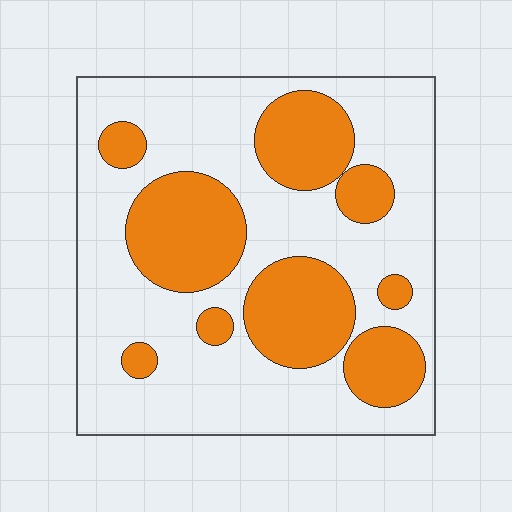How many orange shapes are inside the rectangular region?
9.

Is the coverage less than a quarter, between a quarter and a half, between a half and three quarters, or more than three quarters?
Between a quarter and a half.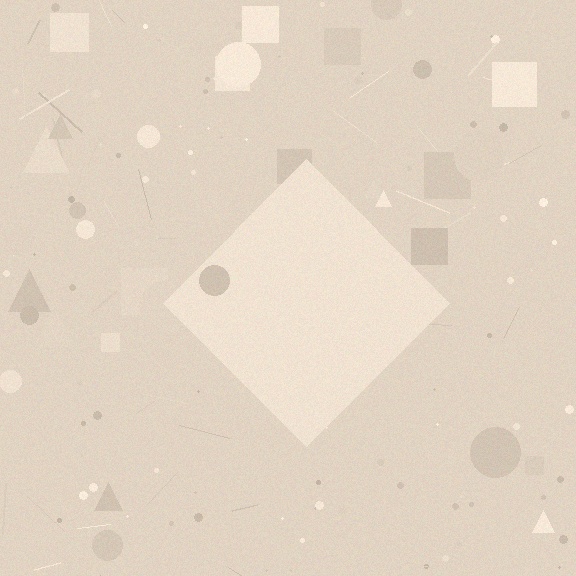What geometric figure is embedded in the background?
A diamond is embedded in the background.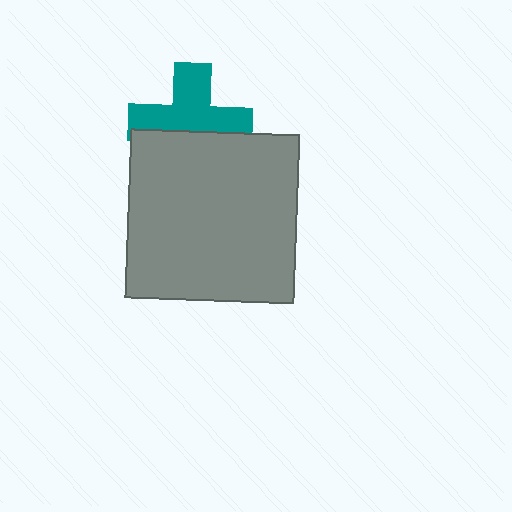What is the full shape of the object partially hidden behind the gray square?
The partially hidden object is a teal cross.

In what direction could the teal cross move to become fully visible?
The teal cross could move up. That would shift it out from behind the gray square entirely.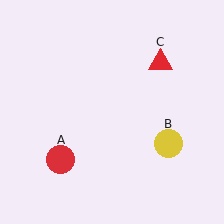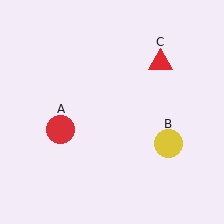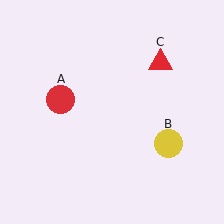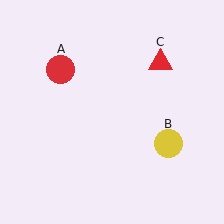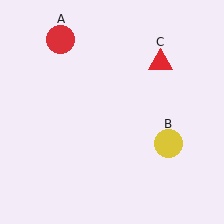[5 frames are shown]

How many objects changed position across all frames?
1 object changed position: red circle (object A).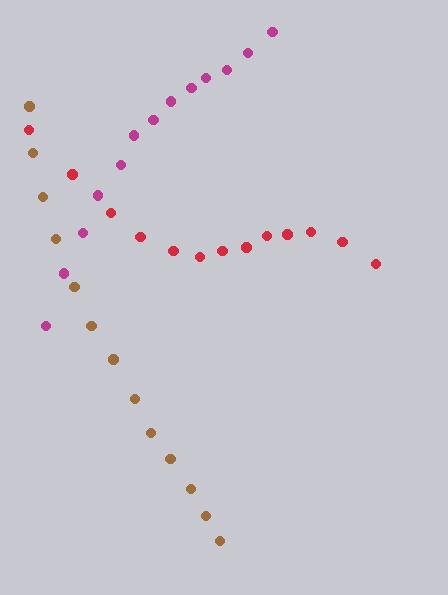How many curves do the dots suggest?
There are 3 distinct paths.